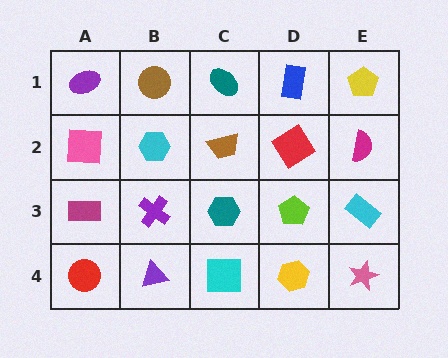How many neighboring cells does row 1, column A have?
2.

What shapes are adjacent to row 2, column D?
A blue rectangle (row 1, column D), a lime pentagon (row 3, column D), a brown trapezoid (row 2, column C), a magenta semicircle (row 2, column E).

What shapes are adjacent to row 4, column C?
A teal hexagon (row 3, column C), a purple triangle (row 4, column B), a yellow hexagon (row 4, column D).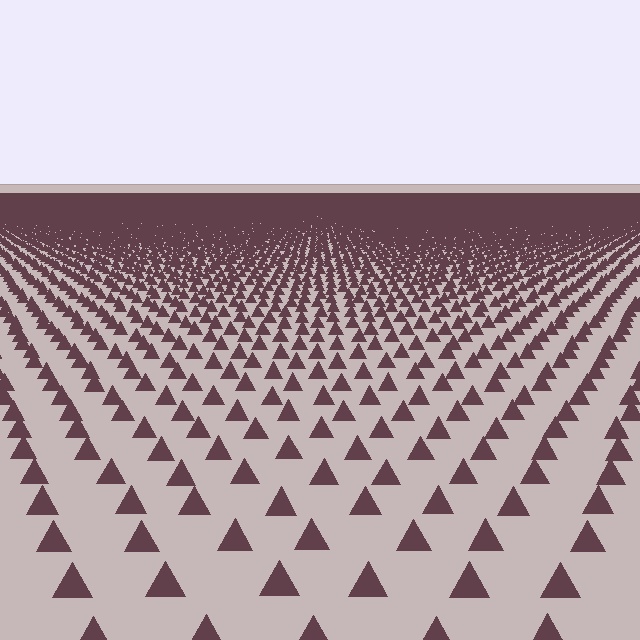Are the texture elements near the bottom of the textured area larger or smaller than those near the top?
Larger. Near the bottom, elements are closer to the viewer and appear at a bigger on-screen size.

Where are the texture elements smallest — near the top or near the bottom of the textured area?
Near the top.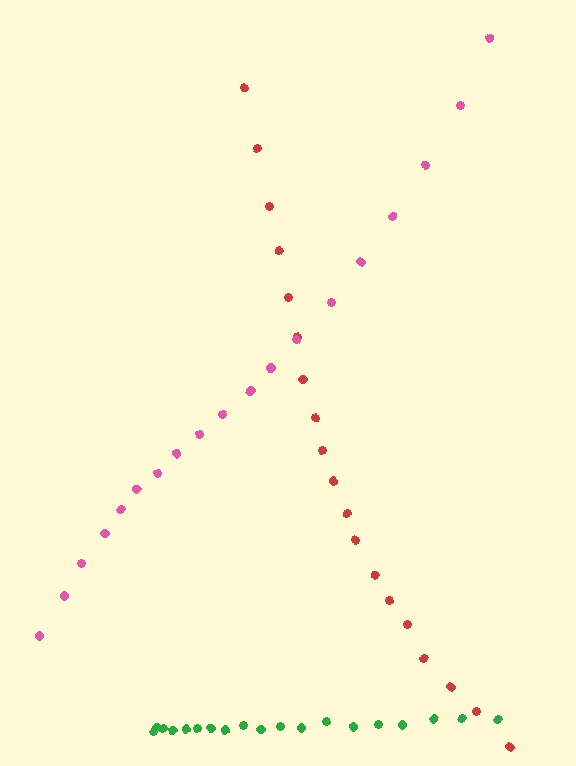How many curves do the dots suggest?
There are 3 distinct paths.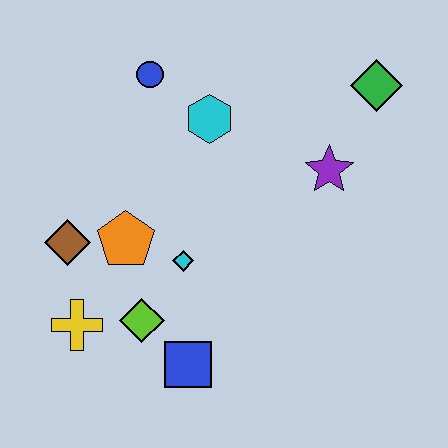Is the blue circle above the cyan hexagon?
Yes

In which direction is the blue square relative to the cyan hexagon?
The blue square is below the cyan hexagon.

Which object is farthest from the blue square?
The green diamond is farthest from the blue square.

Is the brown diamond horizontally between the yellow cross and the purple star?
No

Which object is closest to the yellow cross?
The lime diamond is closest to the yellow cross.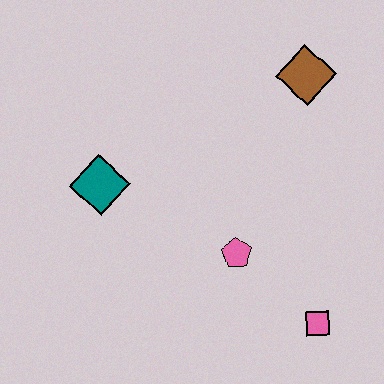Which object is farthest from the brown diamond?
The pink square is farthest from the brown diamond.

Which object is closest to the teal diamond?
The pink pentagon is closest to the teal diamond.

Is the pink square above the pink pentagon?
No